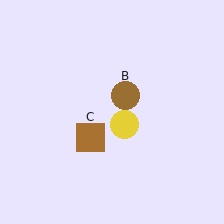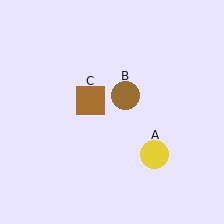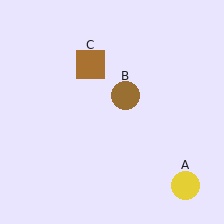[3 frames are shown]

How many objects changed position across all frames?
2 objects changed position: yellow circle (object A), brown square (object C).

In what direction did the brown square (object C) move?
The brown square (object C) moved up.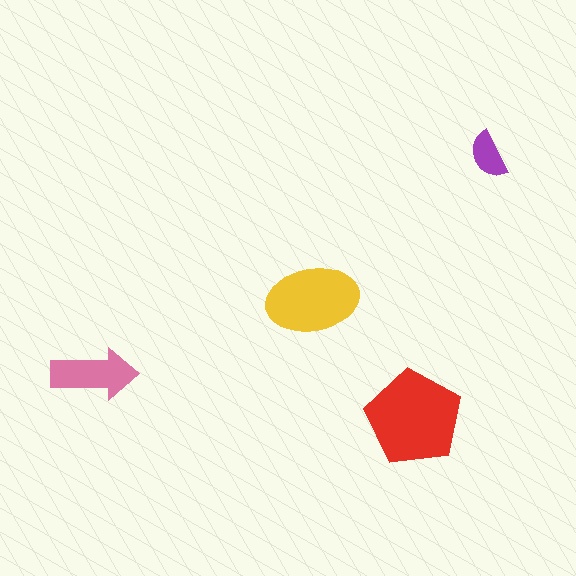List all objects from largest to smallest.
The red pentagon, the yellow ellipse, the pink arrow, the purple semicircle.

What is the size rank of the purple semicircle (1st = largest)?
4th.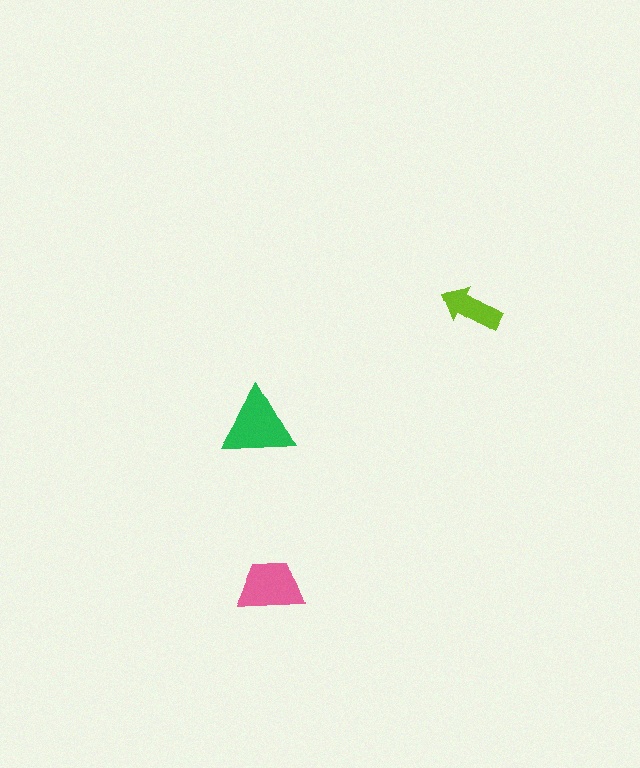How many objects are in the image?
There are 3 objects in the image.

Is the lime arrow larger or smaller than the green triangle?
Smaller.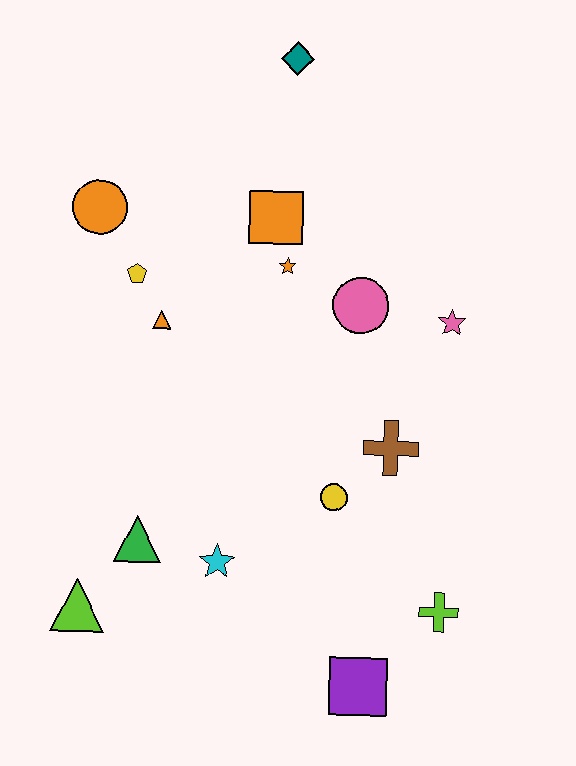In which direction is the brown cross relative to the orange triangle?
The brown cross is to the right of the orange triangle.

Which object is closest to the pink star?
The pink circle is closest to the pink star.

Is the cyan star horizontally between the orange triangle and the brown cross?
Yes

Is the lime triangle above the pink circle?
No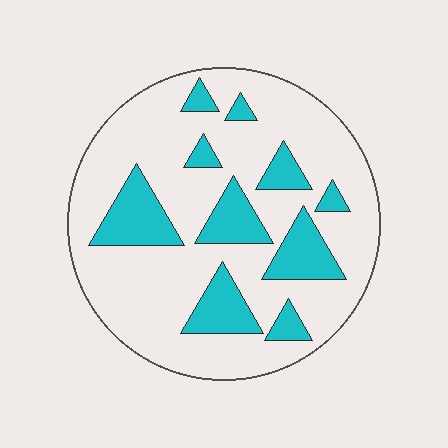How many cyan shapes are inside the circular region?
10.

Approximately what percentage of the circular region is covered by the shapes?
Approximately 25%.